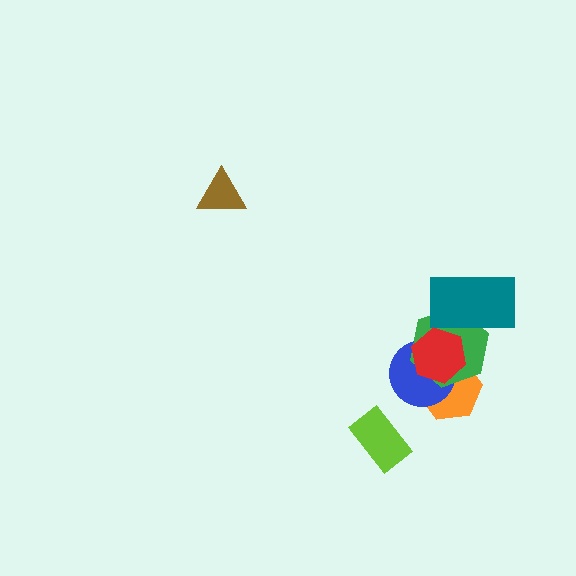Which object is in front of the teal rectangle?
The red hexagon is in front of the teal rectangle.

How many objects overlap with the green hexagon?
4 objects overlap with the green hexagon.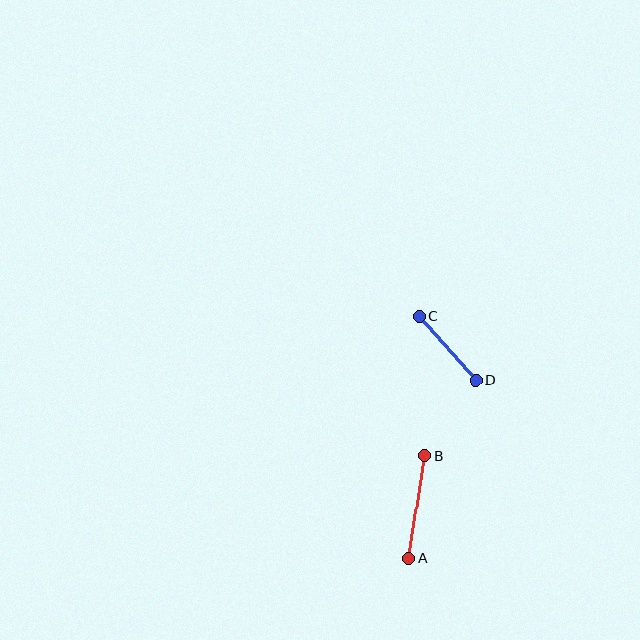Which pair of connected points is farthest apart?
Points A and B are farthest apart.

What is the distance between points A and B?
The distance is approximately 103 pixels.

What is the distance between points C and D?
The distance is approximately 86 pixels.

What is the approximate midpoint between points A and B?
The midpoint is at approximately (417, 507) pixels.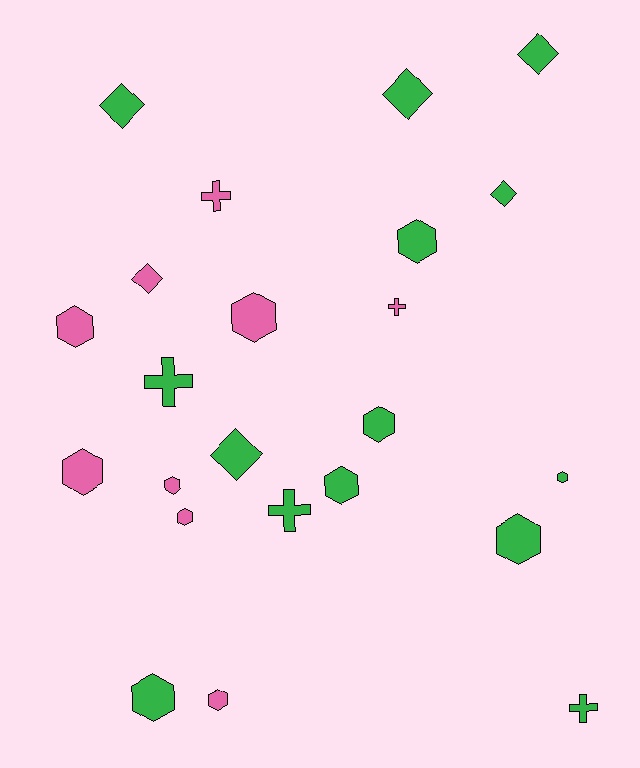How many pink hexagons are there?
There are 6 pink hexagons.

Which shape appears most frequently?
Hexagon, with 12 objects.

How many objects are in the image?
There are 23 objects.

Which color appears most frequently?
Green, with 14 objects.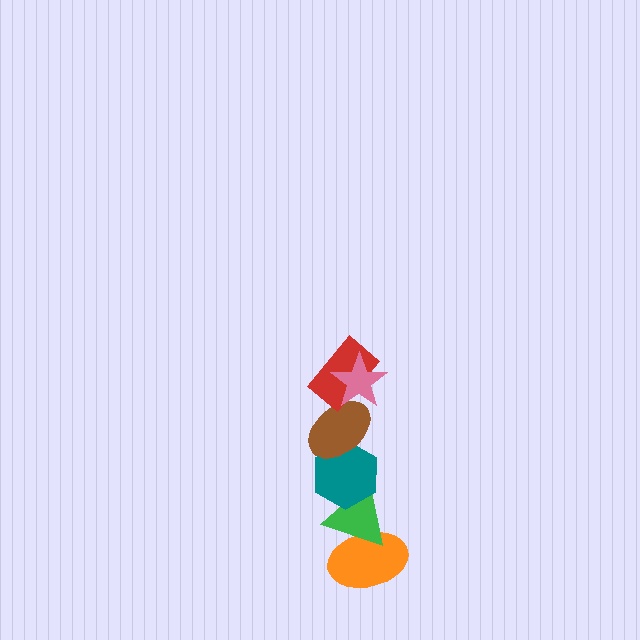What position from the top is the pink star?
The pink star is 1st from the top.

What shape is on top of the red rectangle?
The pink star is on top of the red rectangle.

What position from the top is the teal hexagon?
The teal hexagon is 4th from the top.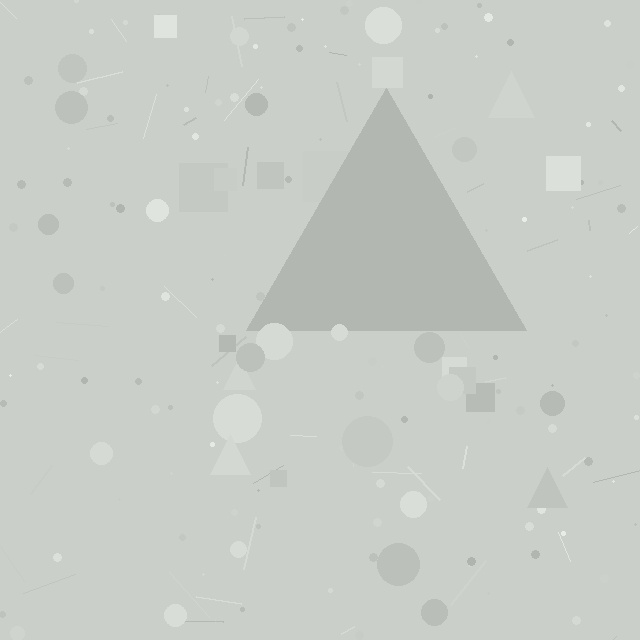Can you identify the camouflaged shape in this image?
The camouflaged shape is a triangle.